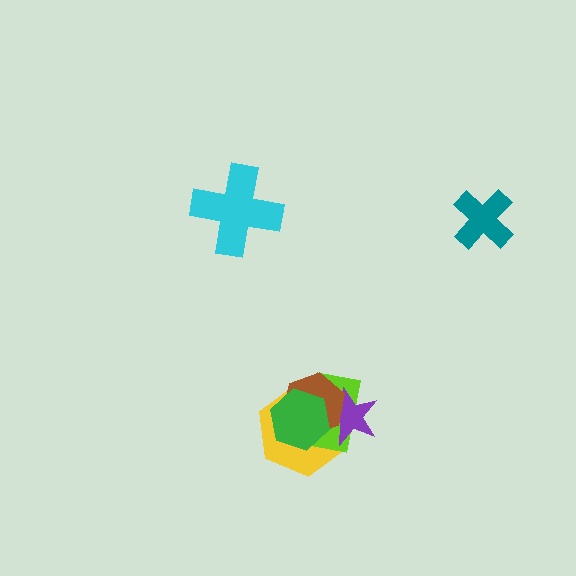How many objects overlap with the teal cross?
0 objects overlap with the teal cross.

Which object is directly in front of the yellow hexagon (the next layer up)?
The lime rectangle is directly in front of the yellow hexagon.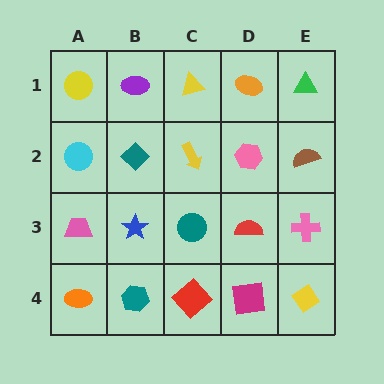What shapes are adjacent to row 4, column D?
A red semicircle (row 3, column D), a red diamond (row 4, column C), a yellow diamond (row 4, column E).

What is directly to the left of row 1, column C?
A purple ellipse.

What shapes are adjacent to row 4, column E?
A pink cross (row 3, column E), a magenta square (row 4, column D).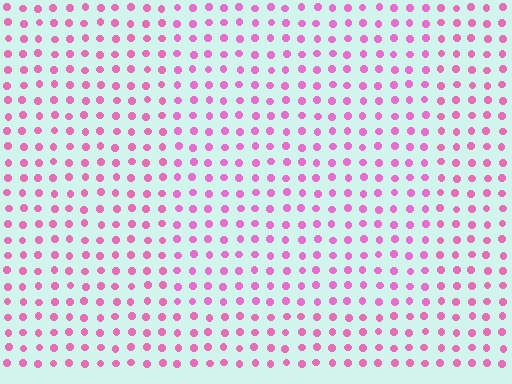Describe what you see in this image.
The image is filled with small pink elements in a uniform arrangement. A rectangle-shaped region is visible where the elements are tinted to a slightly different hue, forming a subtle color boundary.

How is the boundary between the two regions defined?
The boundary is defined purely by a slight shift in hue (about 14 degrees). Spacing, size, and orientation are identical on both sides.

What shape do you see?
I see a rectangle.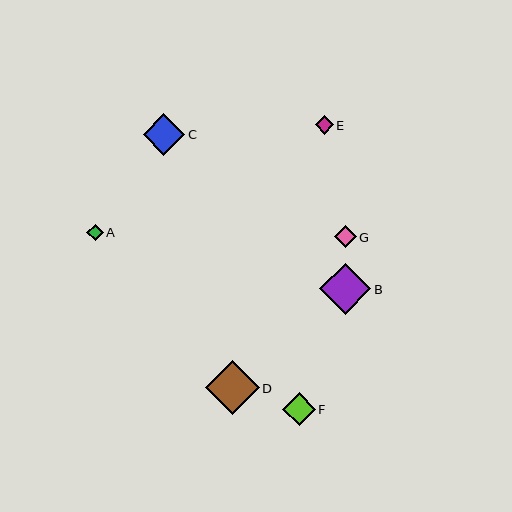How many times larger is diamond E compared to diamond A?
Diamond E is approximately 1.1 times the size of diamond A.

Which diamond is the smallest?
Diamond A is the smallest with a size of approximately 16 pixels.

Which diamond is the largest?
Diamond D is the largest with a size of approximately 54 pixels.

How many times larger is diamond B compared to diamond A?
Diamond B is approximately 3.1 times the size of diamond A.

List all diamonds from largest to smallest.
From largest to smallest: D, B, C, F, G, E, A.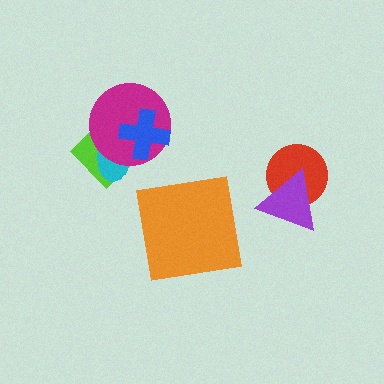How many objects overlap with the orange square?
0 objects overlap with the orange square.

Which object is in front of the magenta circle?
The blue cross is in front of the magenta circle.